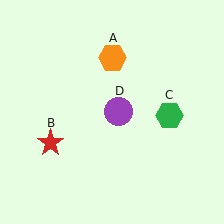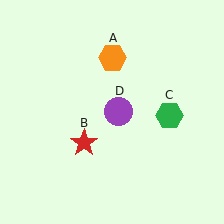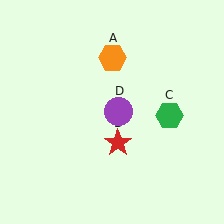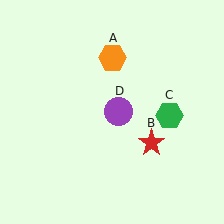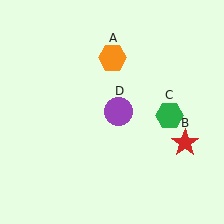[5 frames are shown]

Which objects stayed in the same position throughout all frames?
Orange hexagon (object A) and green hexagon (object C) and purple circle (object D) remained stationary.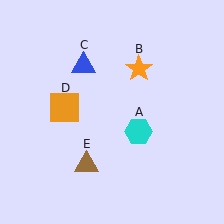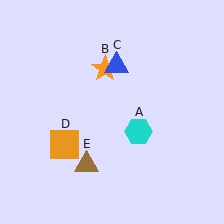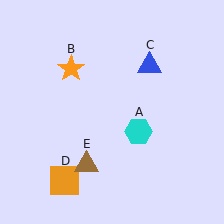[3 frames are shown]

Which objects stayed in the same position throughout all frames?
Cyan hexagon (object A) and brown triangle (object E) remained stationary.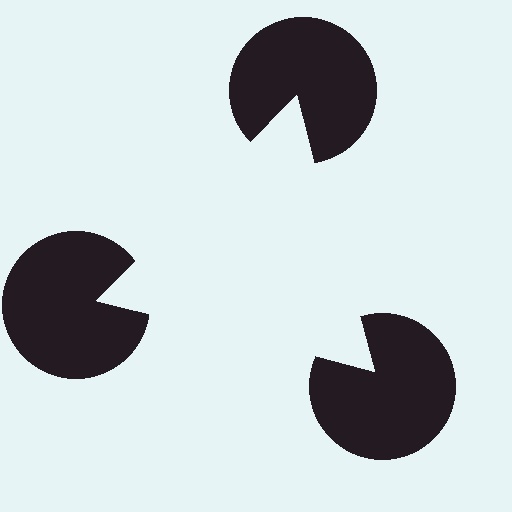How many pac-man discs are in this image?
There are 3 — one at each vertex of the illusory triangle.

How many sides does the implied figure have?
3 sides.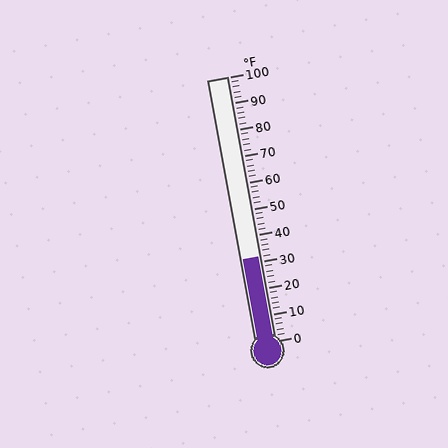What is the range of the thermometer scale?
The thermometer scale ranges from 0°F to 100°F.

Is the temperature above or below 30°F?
The temperature is above 30°F.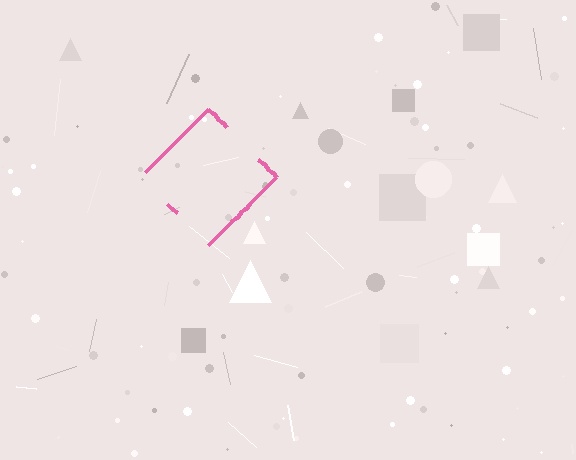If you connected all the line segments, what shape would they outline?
They would outline a diamond.